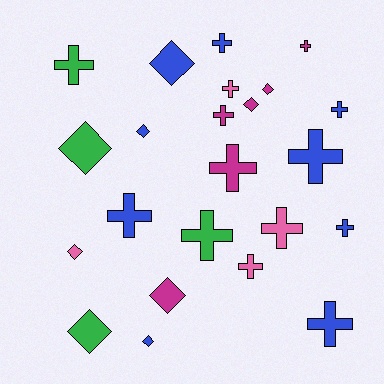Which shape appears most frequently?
Cross, with 14 objects.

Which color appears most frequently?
Blue, with 9 objects.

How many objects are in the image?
There are 23 objects.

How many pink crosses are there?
There are 3 pink crosses.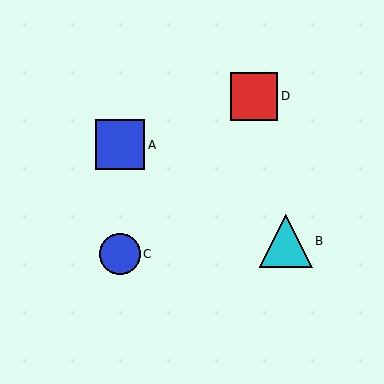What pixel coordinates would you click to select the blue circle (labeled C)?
Click at (120, 254) to select the blue circle C.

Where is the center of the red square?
The center of the red square is at (254, 96).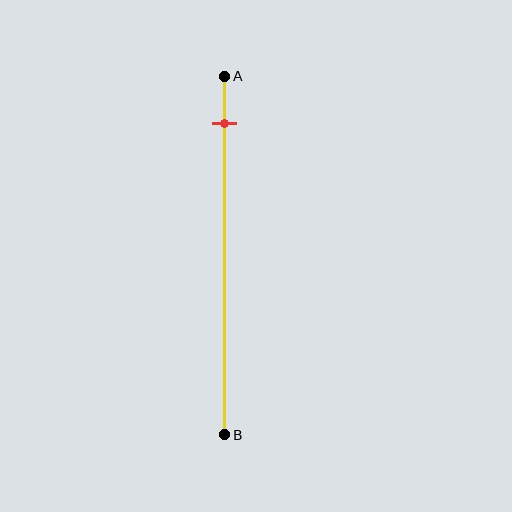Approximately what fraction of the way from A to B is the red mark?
The red mark is approximately 15% of the way from A to B.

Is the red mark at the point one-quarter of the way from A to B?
No, the mark is at about 15% from A, not at the 25% one-quarter point.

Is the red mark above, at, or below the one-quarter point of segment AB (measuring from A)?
The red mark is above the one-quarter point of segment AB.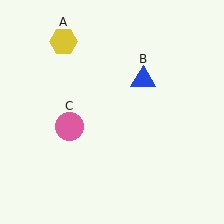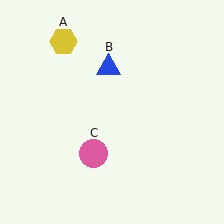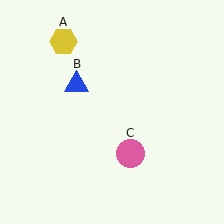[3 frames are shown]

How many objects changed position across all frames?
2 objects changed position: blue triangle (object B), pink circle (object C).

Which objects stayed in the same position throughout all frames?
Yellow hexagon (object A) remained stationary.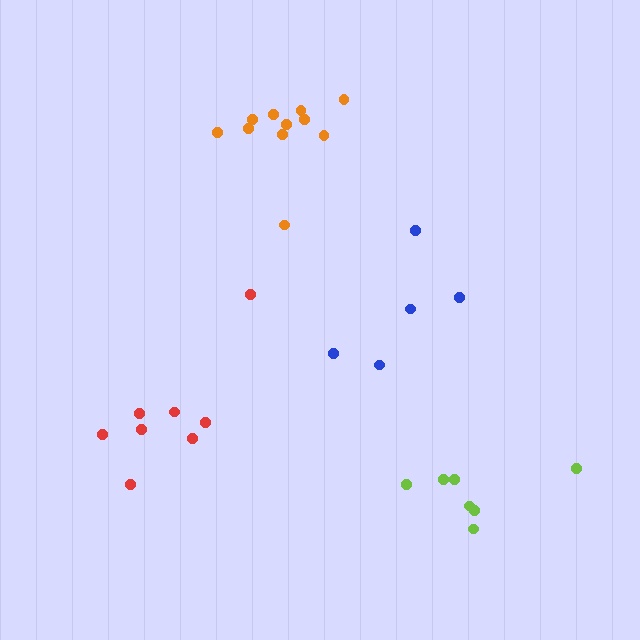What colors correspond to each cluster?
The clusters are colored: blue, red, orange, lime.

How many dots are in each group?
Group 1: 5 dots, Group 2: 8 dots, Group 3: 11 dots, Group 4: 7 dots (31 total).